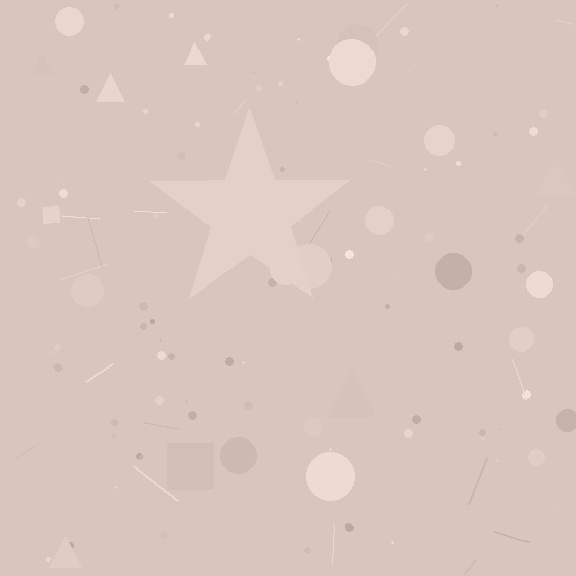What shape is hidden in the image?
A star is hidden in the image.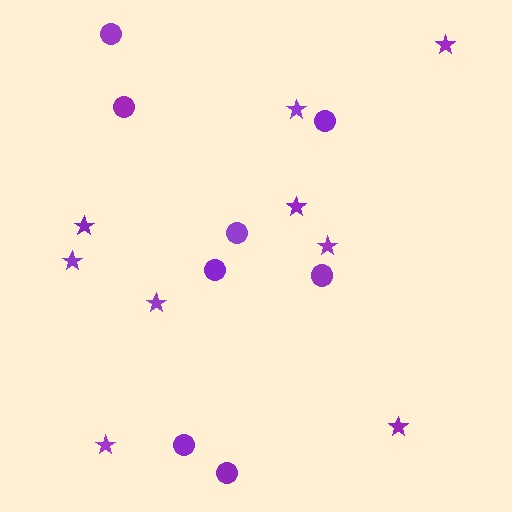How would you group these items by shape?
There are 2 groups: one group of circles (8) and one group of stars (9).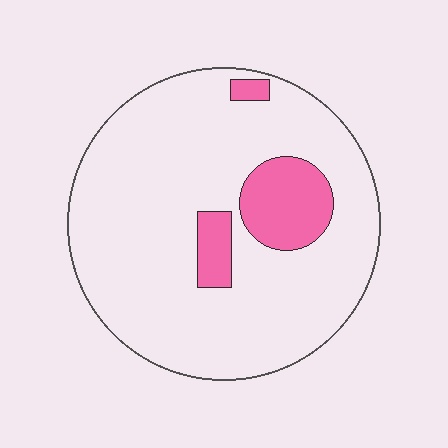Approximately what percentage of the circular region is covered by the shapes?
Approximately 15%.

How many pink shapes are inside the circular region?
3.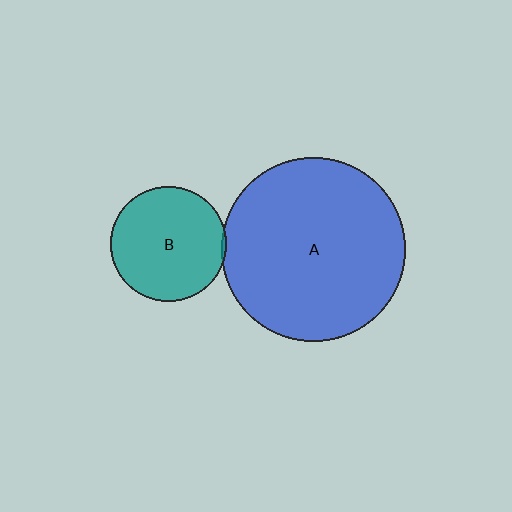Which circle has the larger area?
Circle A (blue).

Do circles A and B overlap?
Yes.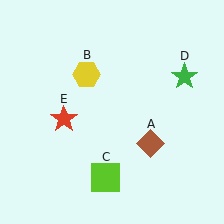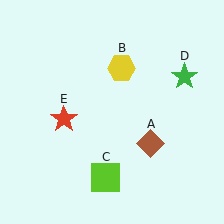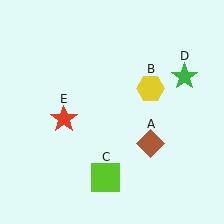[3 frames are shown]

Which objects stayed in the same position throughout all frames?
Brown diamond (object A) and lime square (object C) and green star (object D) and red star (object E) remained stationary.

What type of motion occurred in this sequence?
The yellow hexagon (object B) rotated clockwise around the center of the scene.